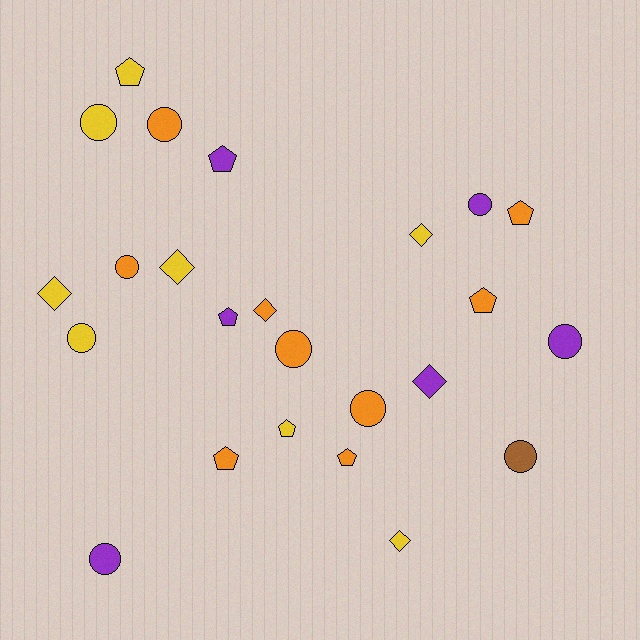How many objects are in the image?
There are 24 objects.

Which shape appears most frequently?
Circle, with 10 objects.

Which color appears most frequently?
Orange, with 9 objects.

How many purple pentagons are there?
There are 2 purple pentagons.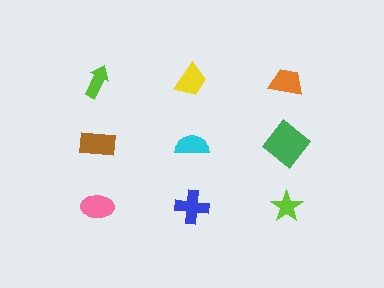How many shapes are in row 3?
3 shapes.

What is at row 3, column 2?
A blue cross.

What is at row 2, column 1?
A brown rectangle.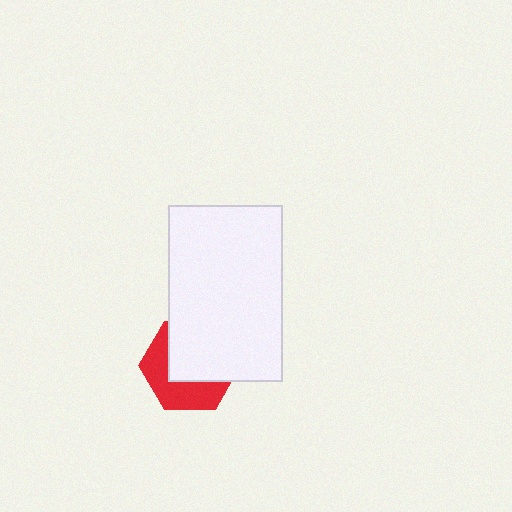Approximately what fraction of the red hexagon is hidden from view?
Roughly 56% of the red hexagon is hidden behind the white rectangle.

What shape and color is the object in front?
The object in front is a white rectangle.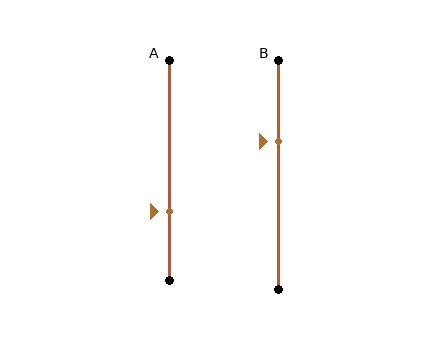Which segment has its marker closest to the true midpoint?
Segment B has its marker closest to the true midpoint.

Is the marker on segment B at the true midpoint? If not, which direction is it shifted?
No, the marker on segment B is shifted upward by about 14% of the segment length.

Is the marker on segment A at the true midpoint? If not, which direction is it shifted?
No, the marker on segment A is shifted downward by about 19% of the segment length.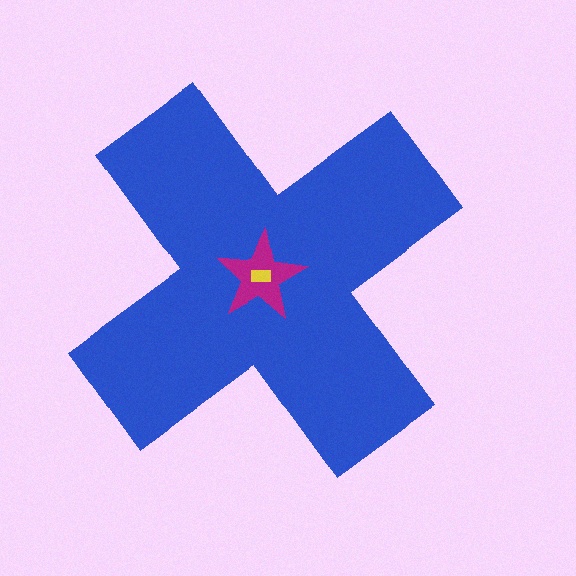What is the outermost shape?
The blue cross.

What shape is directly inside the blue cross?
The magenta star.